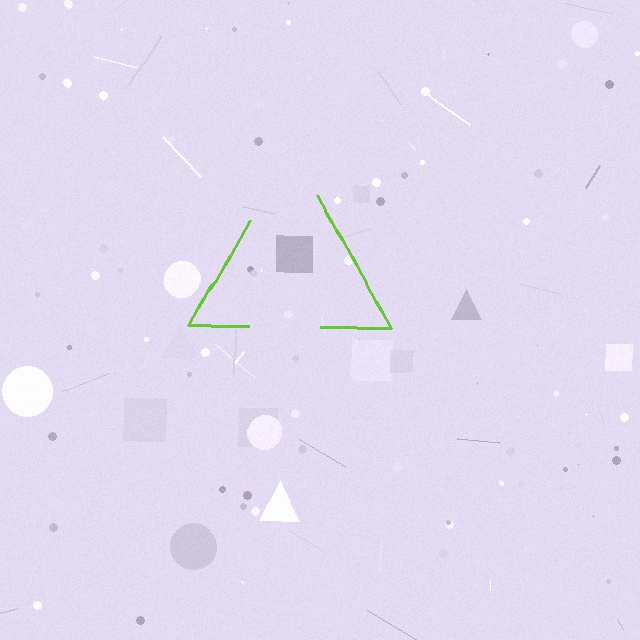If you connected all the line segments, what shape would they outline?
They would outline a triangle.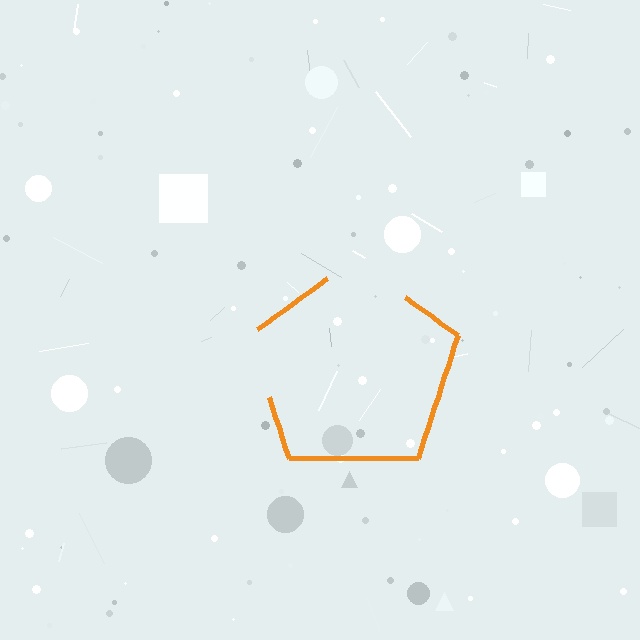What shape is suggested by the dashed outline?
The dashed outline suggests a pentagon.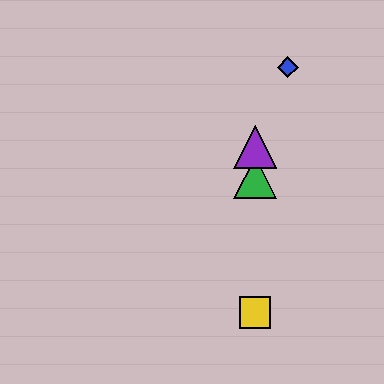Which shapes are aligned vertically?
The red diamond, the green triangle, the yellow square, the purple triangle are aligned vertically.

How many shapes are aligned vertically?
4 shapes (the red diamond, the green triangle, the yellow square, the purple triangle) are aligned vertically.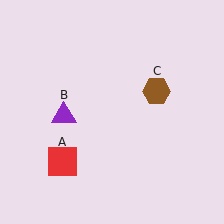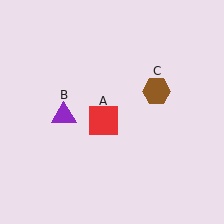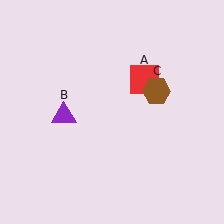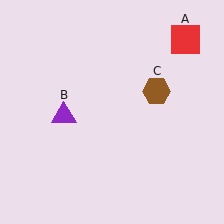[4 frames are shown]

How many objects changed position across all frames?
1 object changed position: red square (object A).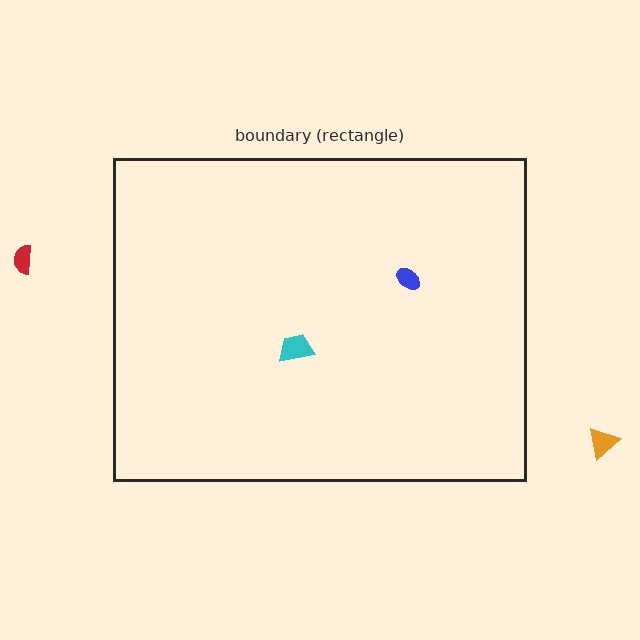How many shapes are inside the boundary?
2 inside, 2 outside.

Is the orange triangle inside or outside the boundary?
Outside.